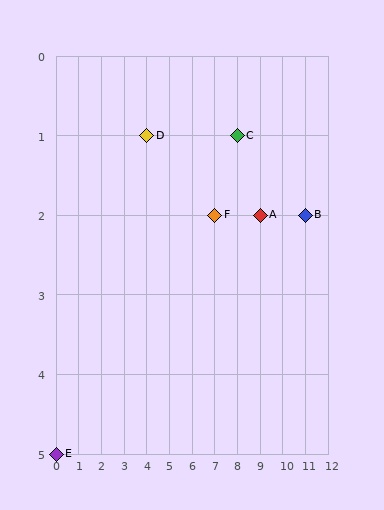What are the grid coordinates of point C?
Point C is at grid coordinates (8, 1).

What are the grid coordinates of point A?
Point A is at grid coordinates (9, 2).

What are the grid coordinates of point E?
Point E is at grid coordinates (0, 5).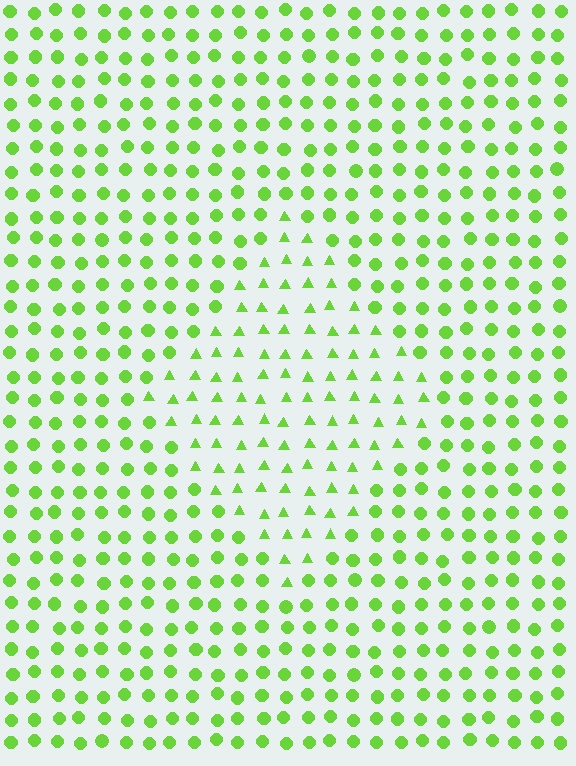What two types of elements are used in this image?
The image uses triangles inside the diamond region and circles outside it.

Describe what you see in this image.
The image is filled with small lime elements arranged in a uniform grid. A diamond-shaped region contains triangles, while the surrounding area contains circles. The boundary is defined purely by the change in element shape.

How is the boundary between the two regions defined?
The boundary is defined by a change in element shape: triangles inside vs. circles outside. All elements share the same color and spacing.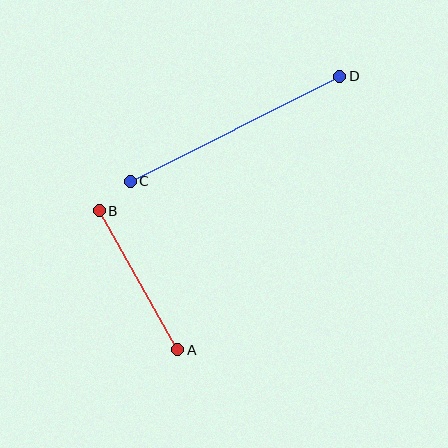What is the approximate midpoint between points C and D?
The midpoint is at approximately (235, 129) pixels.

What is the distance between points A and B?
The distance is approximately 159 pixels.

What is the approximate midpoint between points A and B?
The midpoint is at approximately (138, 280) pixels.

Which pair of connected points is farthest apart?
Points C and D are farthest apart.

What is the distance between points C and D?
The distance is approximately 234 pixels.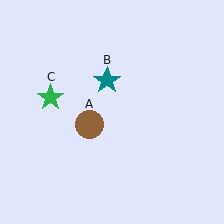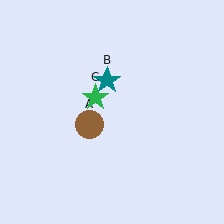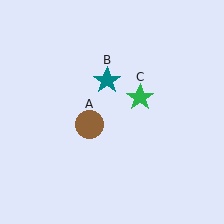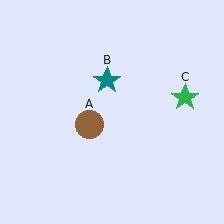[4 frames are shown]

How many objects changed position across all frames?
1 object changed position: green star (object C).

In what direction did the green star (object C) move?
The green star (object C) moved right.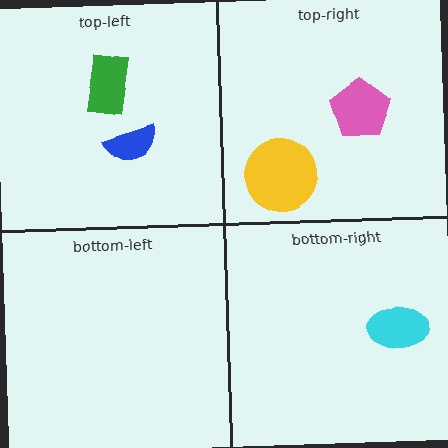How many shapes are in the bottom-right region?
1.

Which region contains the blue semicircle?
The top-left region.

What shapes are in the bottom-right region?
The cyan ellipse.